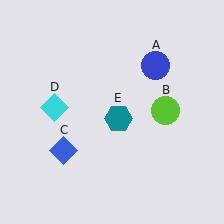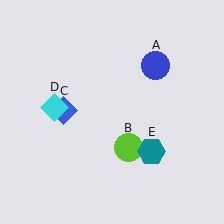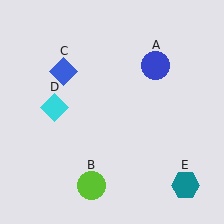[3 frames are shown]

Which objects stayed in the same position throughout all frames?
Blue circle (object A) and cyan diamond (object D) remained stationary.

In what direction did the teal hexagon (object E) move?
The teal hexagon (object E) moved down and to the right.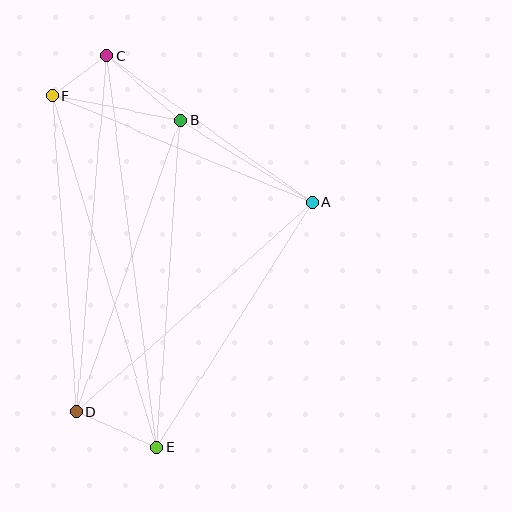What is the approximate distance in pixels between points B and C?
The distance between B and C is approximately 98 pixels.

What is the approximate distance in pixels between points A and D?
The distance between A and D is approximately 316 pixels.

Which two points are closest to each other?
Points C and F are closest to each other.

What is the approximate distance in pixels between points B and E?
The distance between B and E is approximately 328 pixels.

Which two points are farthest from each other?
Points C and E are farthest from each other.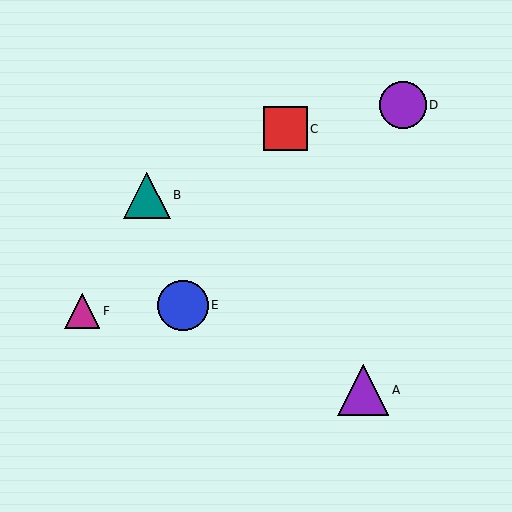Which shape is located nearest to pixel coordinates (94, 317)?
The magenta triangle (labeled F) at (82, 311) is nearest to that location.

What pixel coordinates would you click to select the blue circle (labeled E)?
Click at (183, 305) to select the blue circle E.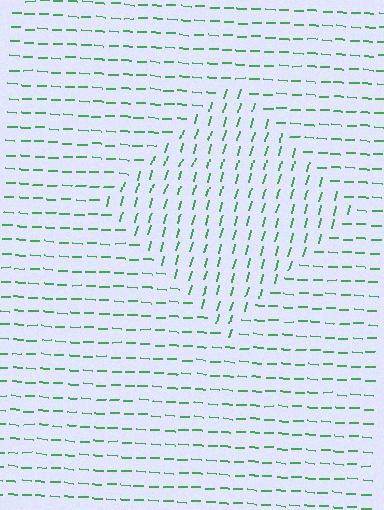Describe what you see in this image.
The image is filled with small green line segments. A diamond region in the image has lines oriented differently from the surrounding lines, creating a visible texture boundary.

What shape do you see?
I see a diamond.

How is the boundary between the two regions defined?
The boundary is defined purely by a change in line orientation (approximately 76 degrees difference). All lines are the same color and thickness.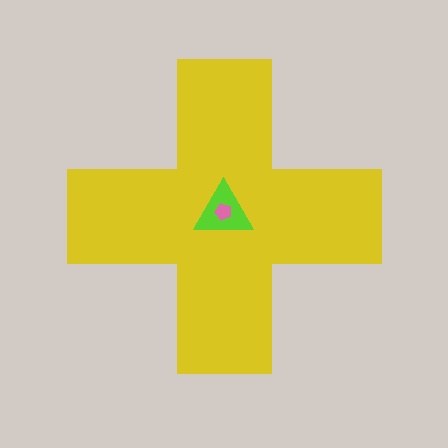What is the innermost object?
The pink pentagon.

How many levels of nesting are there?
3.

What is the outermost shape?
The yellow cross.